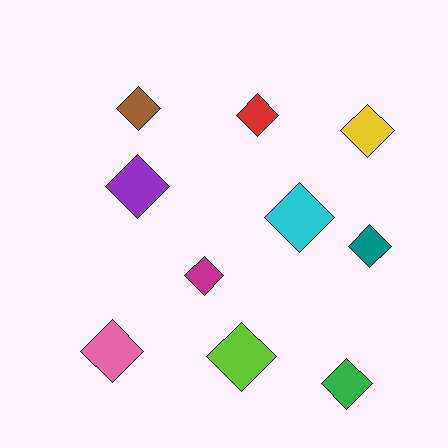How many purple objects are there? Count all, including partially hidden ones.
There is 1 purple object.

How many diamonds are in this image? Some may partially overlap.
There are 10 diamonds.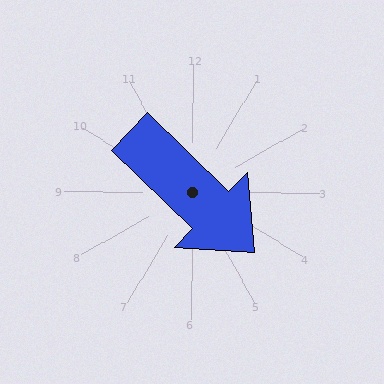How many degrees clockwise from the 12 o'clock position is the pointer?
Approximately 134 degrees.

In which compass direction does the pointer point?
Southeast.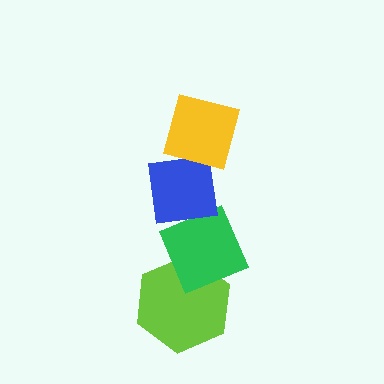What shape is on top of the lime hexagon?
The green diamond is on top of the lime hexagon.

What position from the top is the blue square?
The blue square is 2nd from the top.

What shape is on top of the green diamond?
The blue square is on top of the green diamond.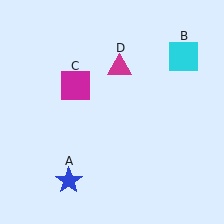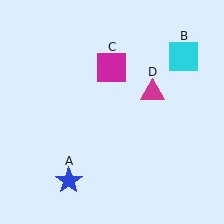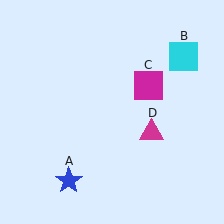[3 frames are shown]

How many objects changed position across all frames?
2 objects changed position: magenta square (object C), magenta triangle (object D).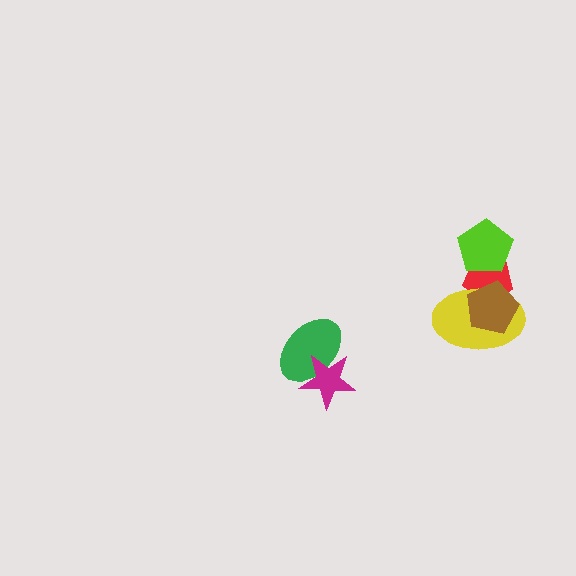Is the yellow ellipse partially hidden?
Yes, it is partially covered by another shape.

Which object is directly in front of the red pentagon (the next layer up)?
The lime pentagon is directly in front of the red pentagon.